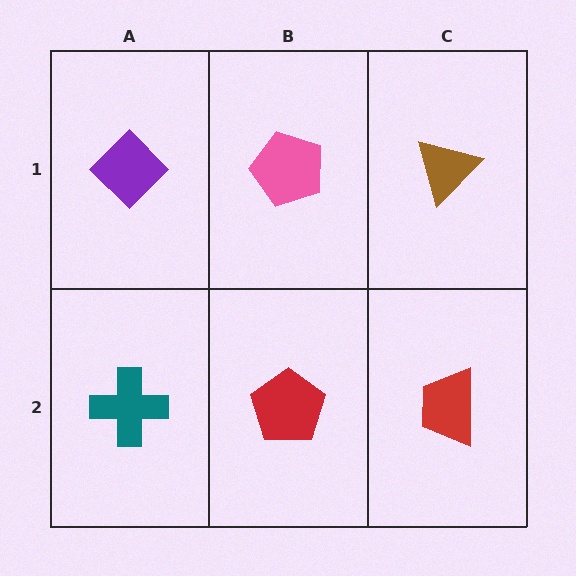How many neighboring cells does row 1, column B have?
3.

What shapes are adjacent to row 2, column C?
A brown triangle (row 1, column C), a red pentagon (row 2, column B).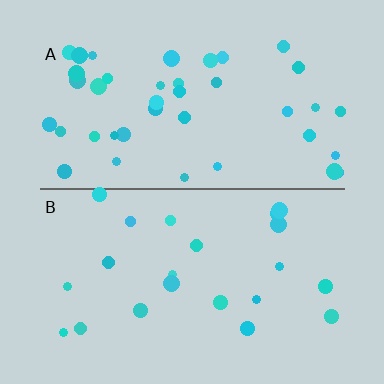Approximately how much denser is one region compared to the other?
Approximately 1.8× — region A over region B.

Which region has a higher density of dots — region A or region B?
A (the top).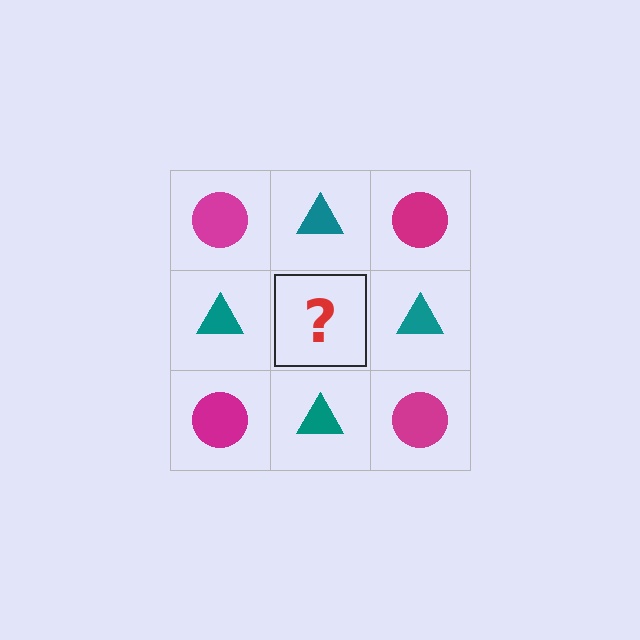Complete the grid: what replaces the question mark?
The question mark should be replaced with a magenta circle.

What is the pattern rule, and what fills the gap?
The rule is that it alternates magenta circle and teal triangle in a checkerboard pattern. The gap should be filled with a magenta circle.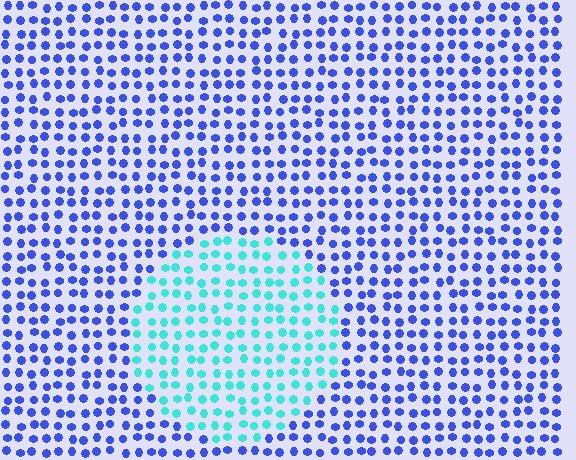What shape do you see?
I see a circle.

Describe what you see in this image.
The image is filled with small blue elements in a uniform arrangement. A circle-shaped region is visible where the elements are tinted to a slightly different hue, forming a subtle color boundary.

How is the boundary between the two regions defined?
The boundary is defined purely by a slight shift in hue (about 58 degrees). Spacing, size, and orientation are identical on both sides.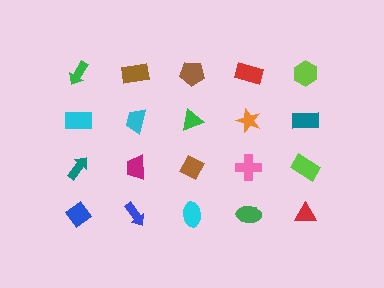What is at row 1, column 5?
A lime hexagon.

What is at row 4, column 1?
A blue diamond.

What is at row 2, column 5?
A teal rectangle.